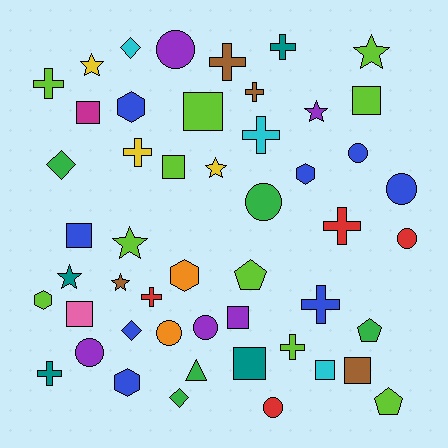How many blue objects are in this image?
There are 8 blue objects.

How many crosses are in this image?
There are 11 crosses.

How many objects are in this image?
There are 50 objects.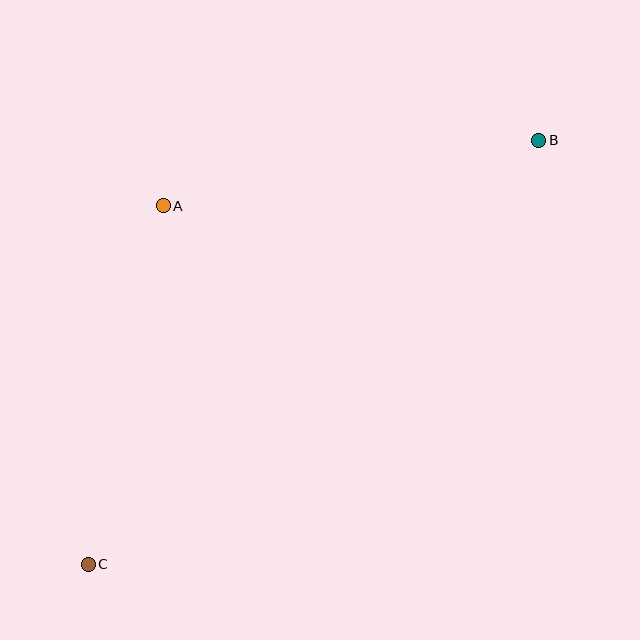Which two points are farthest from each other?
Points B and C are farthest from each other.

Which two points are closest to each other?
Points A and C are closest to each other.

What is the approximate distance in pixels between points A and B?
The distance between A and B is approximately 381 pixels.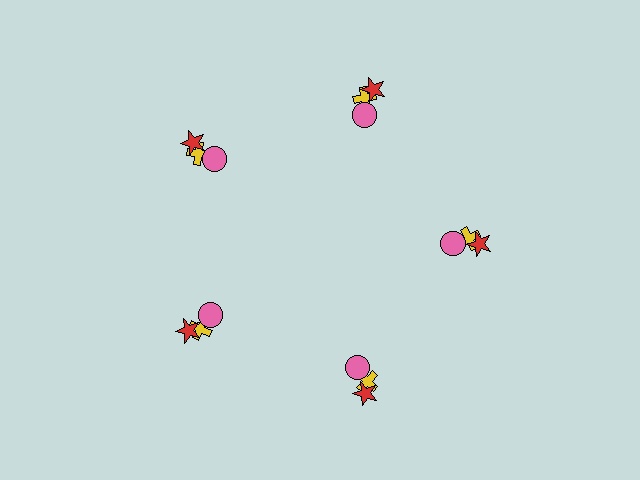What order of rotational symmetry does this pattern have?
This pattern has 5-fold rotational symmetry.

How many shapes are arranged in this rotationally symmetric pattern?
There are 15 shapes, arranged in 5 groups of 3.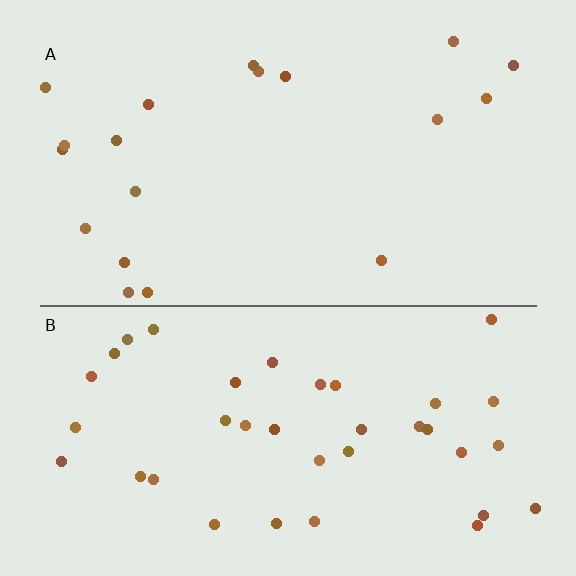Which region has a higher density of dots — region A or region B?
B (the bottom).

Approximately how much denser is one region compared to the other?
Approximately 2.0× — region B over region A.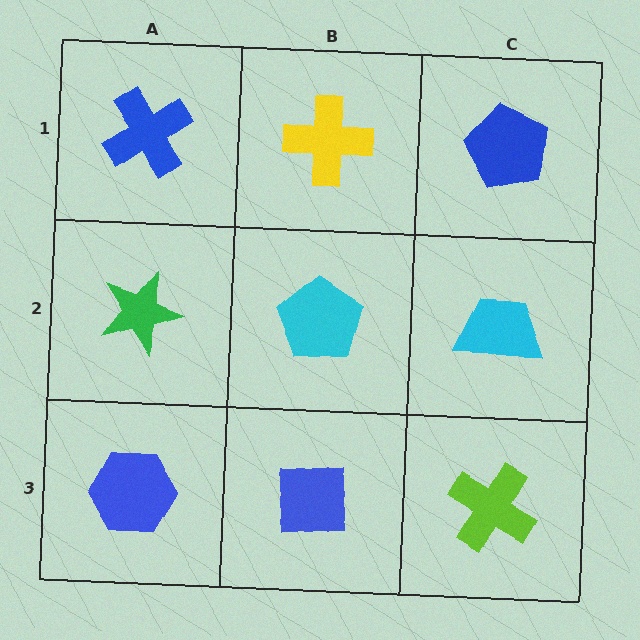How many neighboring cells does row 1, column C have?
2.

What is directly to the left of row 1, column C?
A yellow cross.